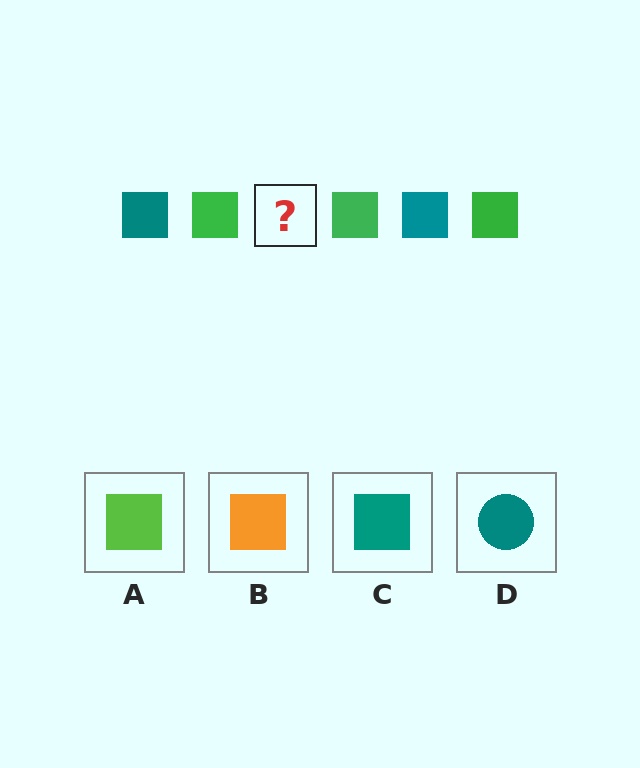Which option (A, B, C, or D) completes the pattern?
C.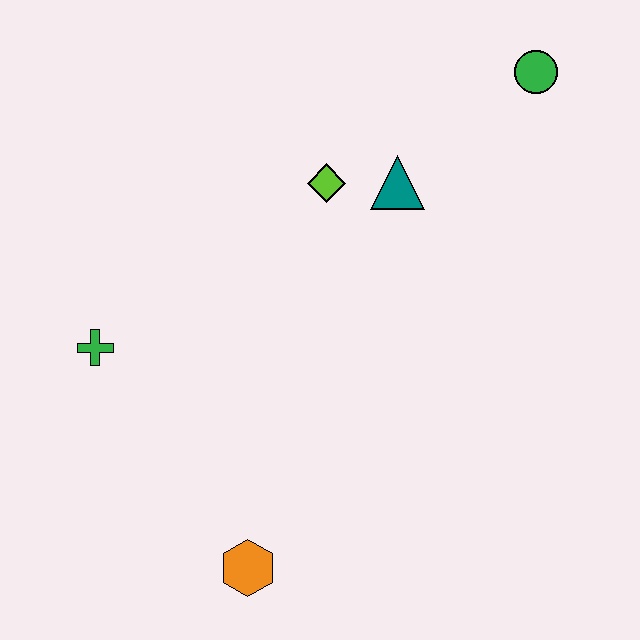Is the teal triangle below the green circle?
Yes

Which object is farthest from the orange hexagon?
The green circle is farthest from the orange hexagon.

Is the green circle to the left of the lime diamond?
No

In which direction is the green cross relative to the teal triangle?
The green cross is to the left of the teal triangle.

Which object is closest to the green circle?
The teal triangle is closest to the green circle.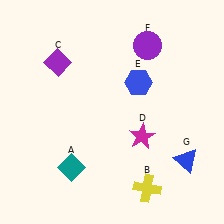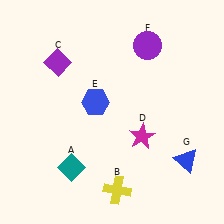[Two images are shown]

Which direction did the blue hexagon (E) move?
The blue hexagon (E) moved left.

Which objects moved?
The objects that moved are: the yellow cross (B), the blue hexagon (E).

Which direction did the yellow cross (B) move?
The yellow cross (B) moved left.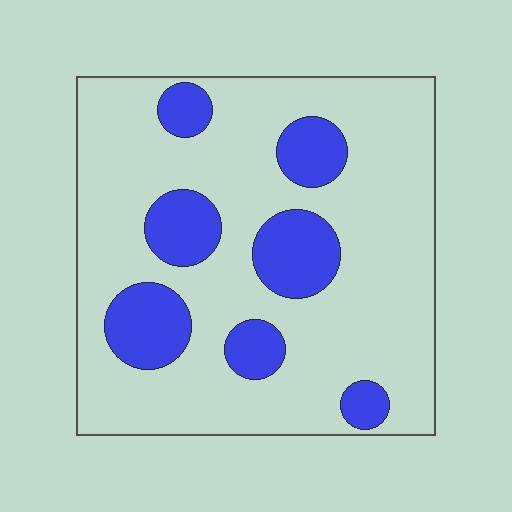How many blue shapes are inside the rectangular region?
7.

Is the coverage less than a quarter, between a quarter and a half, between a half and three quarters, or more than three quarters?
Less than a quarter.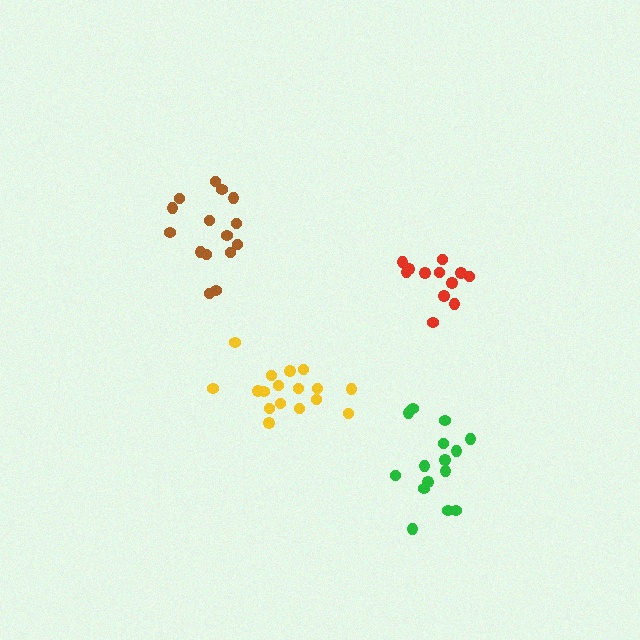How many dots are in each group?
Group 1: 12 dots, Group 2: 15 dots, Group 3: 17 dots, Group 4: 15 dots (59 total).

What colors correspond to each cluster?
The clusters are colored: red, brown, yellow, green.